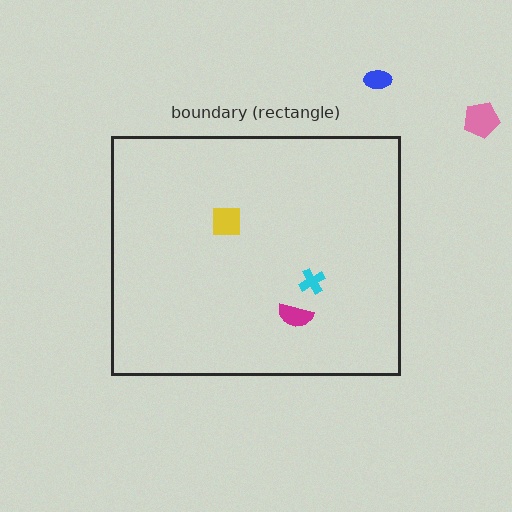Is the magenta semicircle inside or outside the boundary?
Inside.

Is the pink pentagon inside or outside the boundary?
Outside.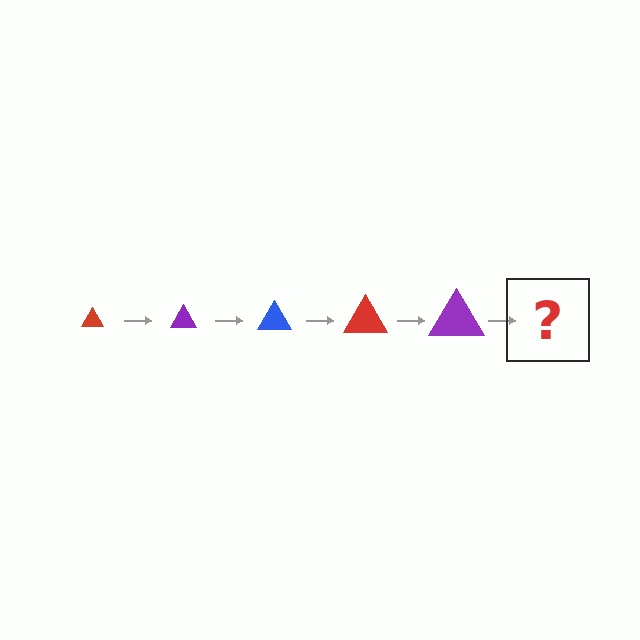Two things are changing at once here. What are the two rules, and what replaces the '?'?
The two rules are that the triangle grows larger each step and the color cycles through red, purple, and blue. The '?' should be a blue triangle, larger than the previous one.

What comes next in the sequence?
The next element should be a blue triangle, larger than the previous one.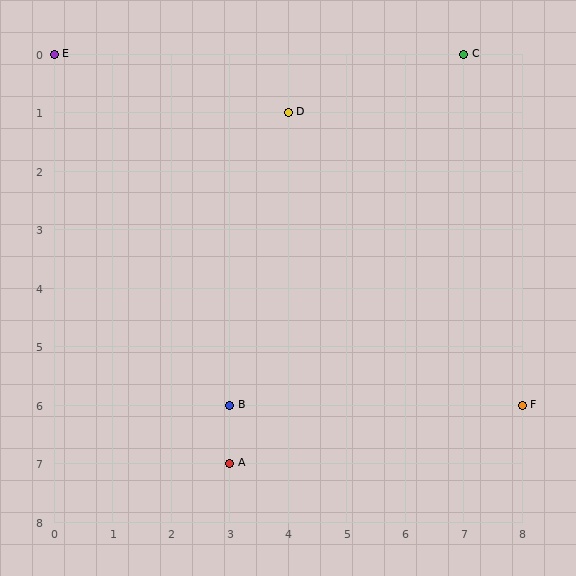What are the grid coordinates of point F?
Point F is at grid coordinates (8, 6).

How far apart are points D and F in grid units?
Points D and F are 4 columns and 5 rows apart (about 6.4 grid units diagonally).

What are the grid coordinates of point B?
Point B is at grid coordinates (3, 6).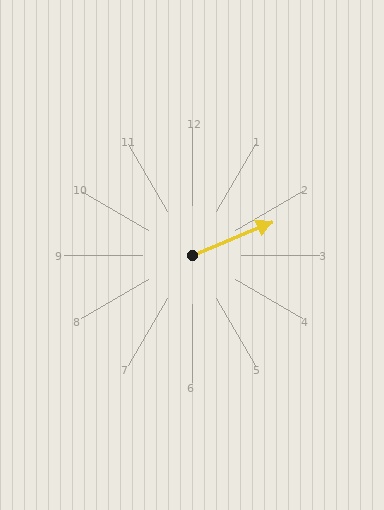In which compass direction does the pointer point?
Northeast.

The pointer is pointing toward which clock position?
Roughly 2 o'clock.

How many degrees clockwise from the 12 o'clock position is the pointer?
Approximately 67 degrees.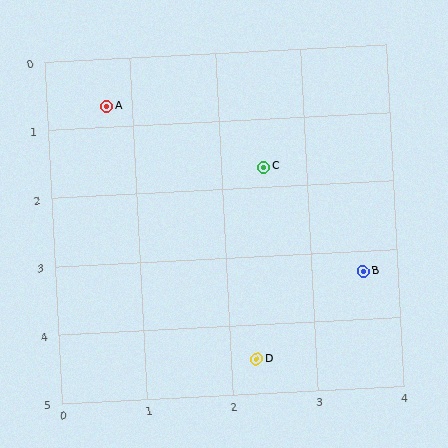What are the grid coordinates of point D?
Point D is at approximately (2.3, 4.5).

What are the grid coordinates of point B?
Point B is at approximately (3.6, 3.3).